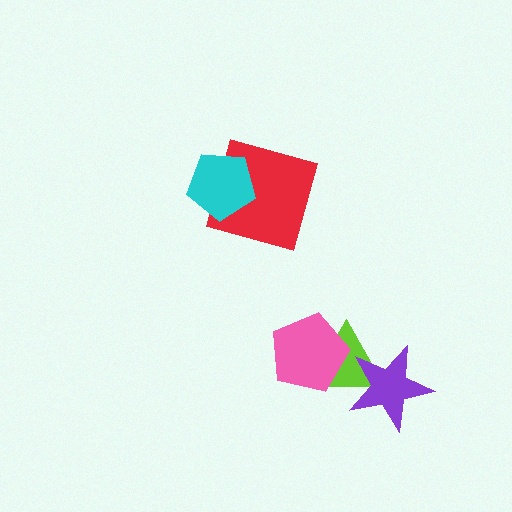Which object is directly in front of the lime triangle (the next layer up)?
The purple star is directly in front of the lime triangle.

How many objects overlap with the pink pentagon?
1 object overlaps with the pink pentagon.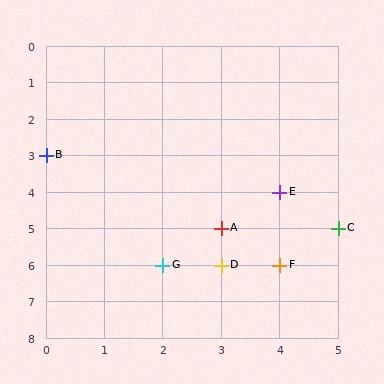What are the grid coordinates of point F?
Point F is at grid coordinates (4, 6).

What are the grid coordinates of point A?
Point A is at grid coordinates (3, 5).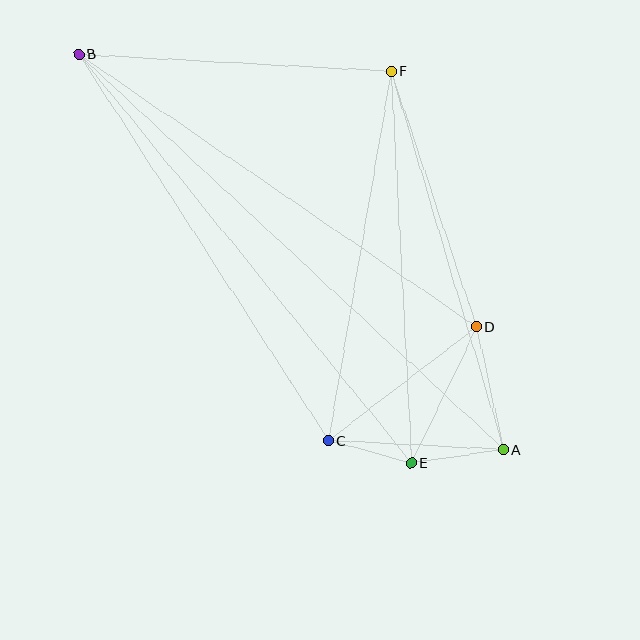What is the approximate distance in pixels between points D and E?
The distance between D and E is approximately 151 pixels.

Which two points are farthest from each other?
Points A and B are farthest from each other.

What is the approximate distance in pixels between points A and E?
The distance between A and E is approximately 93 pixels.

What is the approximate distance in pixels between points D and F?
The distance between D and F is approximately 270 pixels.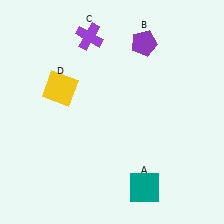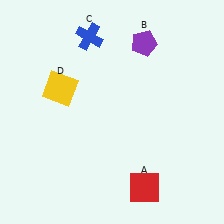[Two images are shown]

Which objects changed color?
A changed from teal to red. C changed from purple to blue.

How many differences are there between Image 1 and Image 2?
There are 2 differences between the two images.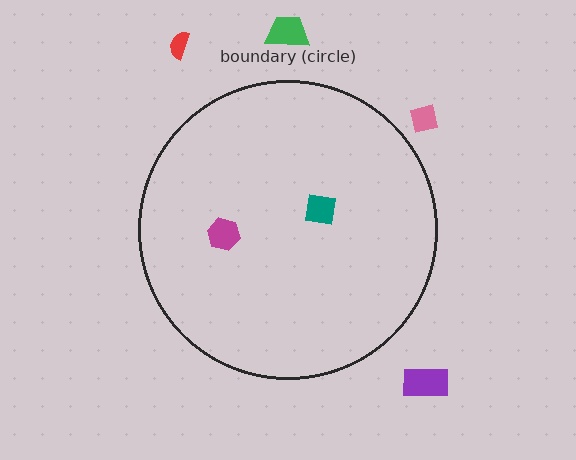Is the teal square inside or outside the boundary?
Inside.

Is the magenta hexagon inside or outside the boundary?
Inside.